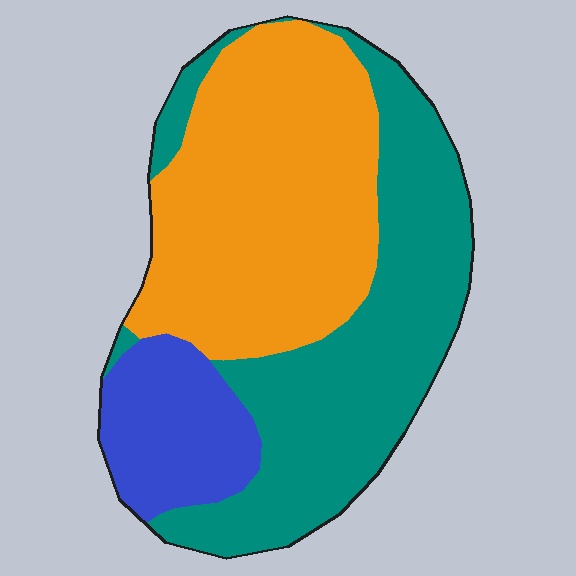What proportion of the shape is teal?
Teal takes up about two fifths (2/5) of the shape.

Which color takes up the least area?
Blue, at roughly 15%.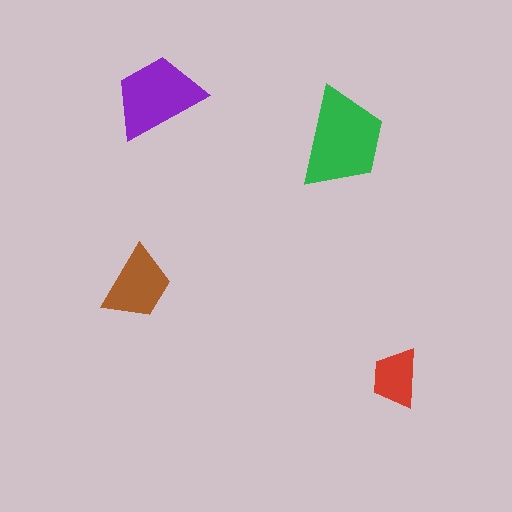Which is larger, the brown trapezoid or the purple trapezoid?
The purple one.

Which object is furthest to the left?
The brown trapezoid is leftmost.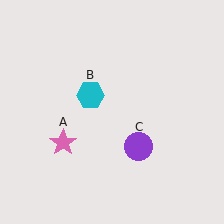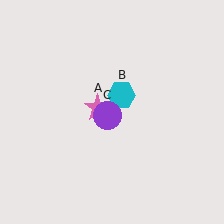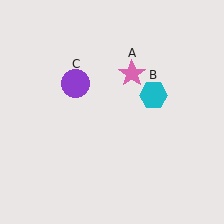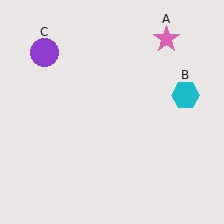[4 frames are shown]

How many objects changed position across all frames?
3 objects changed position: pink star (object A), cyan hexagon (object B), purple circle (object C).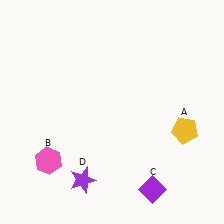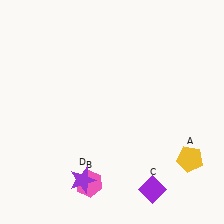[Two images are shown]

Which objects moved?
The objects that moved are: the yellow pentagon (A), the pink hexagon (B).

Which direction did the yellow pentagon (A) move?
The yellow pentagon (A) moved down.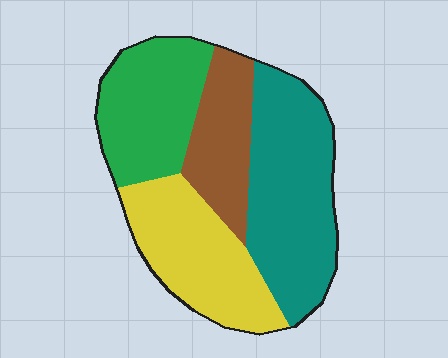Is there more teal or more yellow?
Teal.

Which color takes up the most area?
Teal, at roughly 35%.